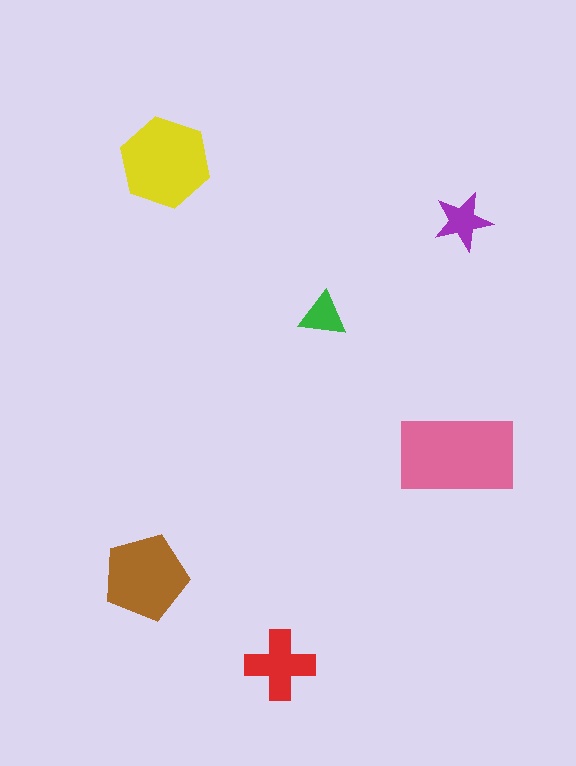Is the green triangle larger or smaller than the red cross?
Smaller.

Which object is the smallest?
The green triangle.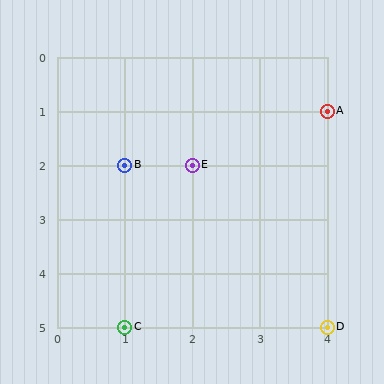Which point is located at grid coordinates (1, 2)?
Point B is at (1, 2).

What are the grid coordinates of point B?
Point B is at grid coordinates (1, 2).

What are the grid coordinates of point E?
Point E is at grid coordinates (2, 2).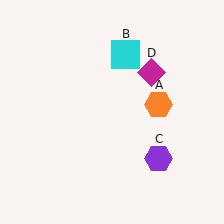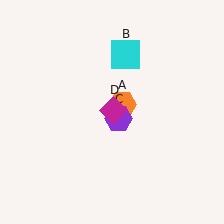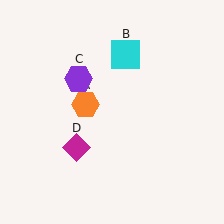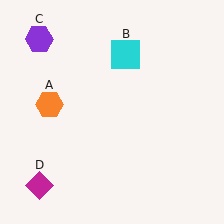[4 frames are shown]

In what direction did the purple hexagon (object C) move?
The purple hexagon (object C) moved up and to the left.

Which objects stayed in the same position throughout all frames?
Cyan square (object B) remained stationary.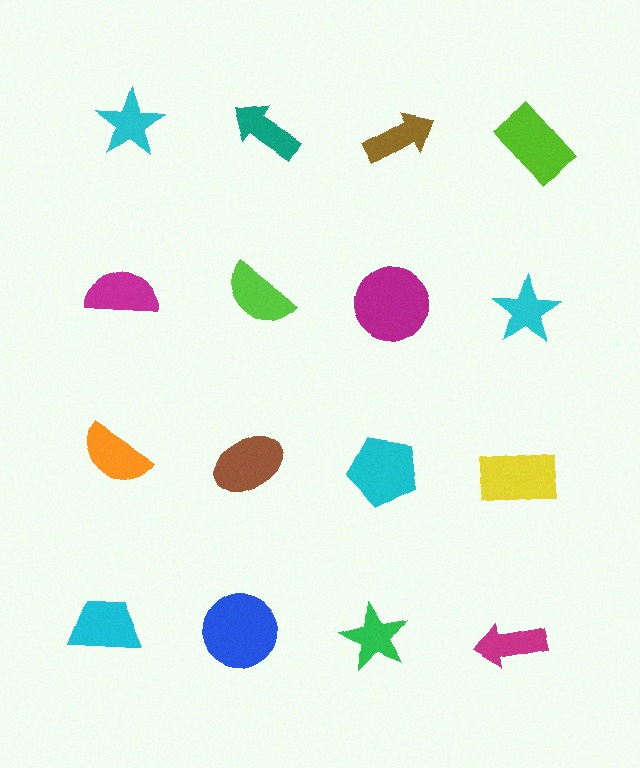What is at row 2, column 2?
A lime semicircle.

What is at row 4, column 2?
A blue circle.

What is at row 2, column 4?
A cyan star.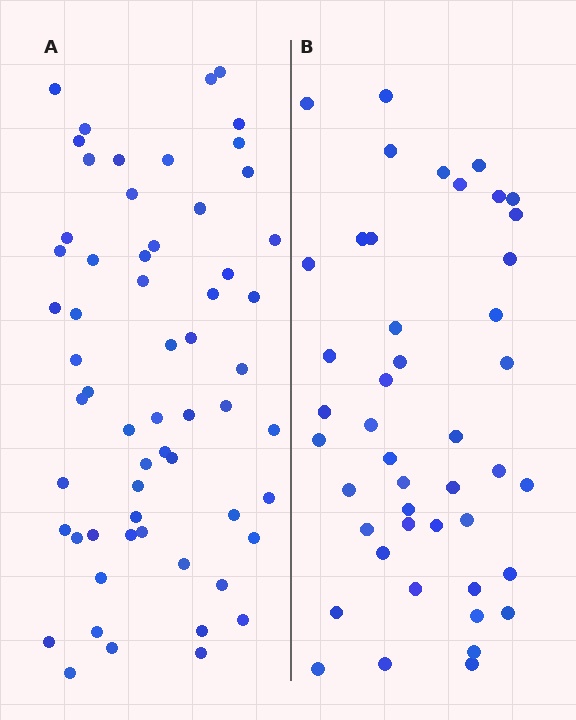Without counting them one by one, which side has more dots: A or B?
Region A (the left region) has more dots.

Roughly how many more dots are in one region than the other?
Region A has approximately 15 more dots than region B.